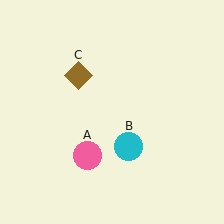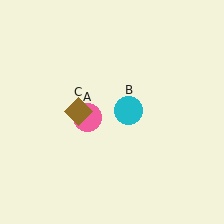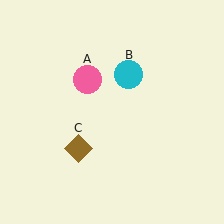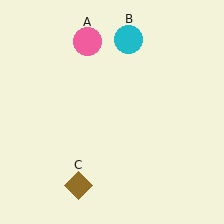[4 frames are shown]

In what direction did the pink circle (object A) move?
The pink circle (object A) moved up.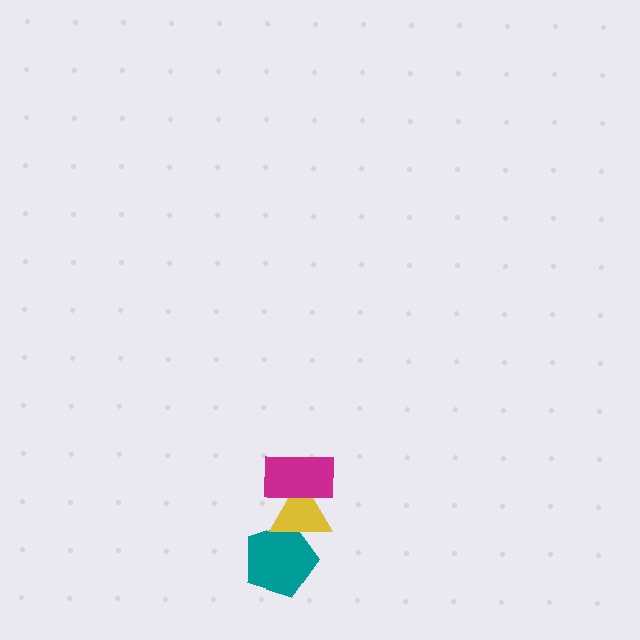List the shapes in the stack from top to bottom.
From top to bottom: the magenta rectangle, the yellow triangle, the teal pentagon.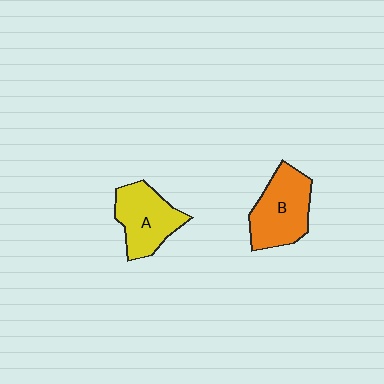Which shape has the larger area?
Shape B (orange).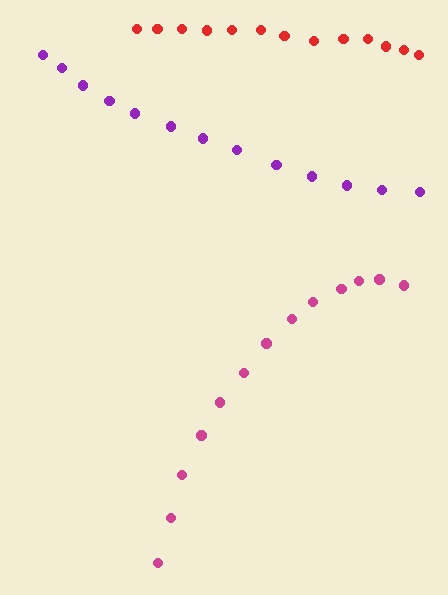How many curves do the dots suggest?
There are 3 distinct paths.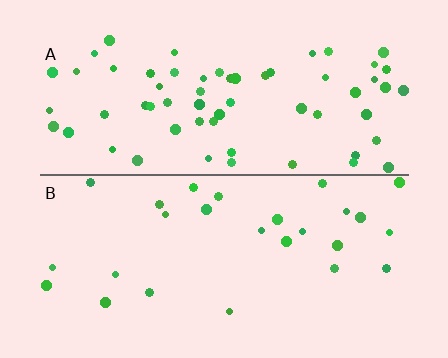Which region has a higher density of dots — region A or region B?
A (the top).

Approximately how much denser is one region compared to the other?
Approximately 2.3× — region A over region B.